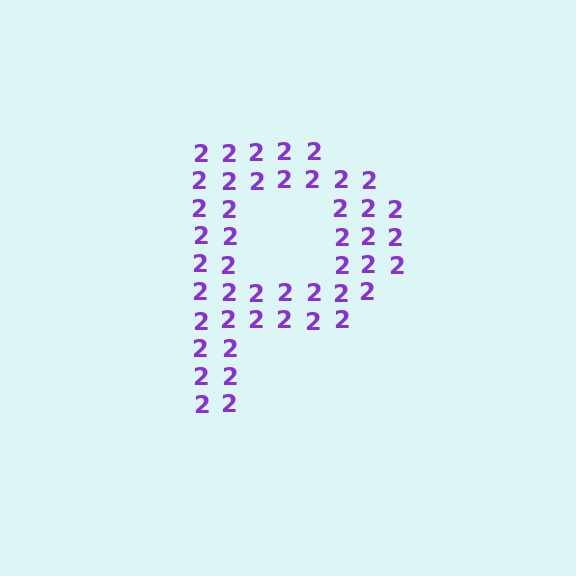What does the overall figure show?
The overall figure shows the letter P.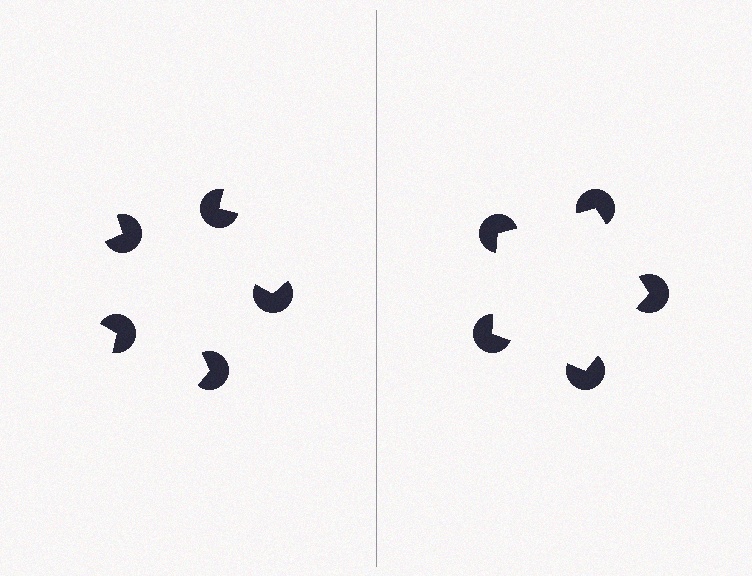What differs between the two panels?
The pac-man discs are positioned identically on both sides; only the wedge orientations differ. On the right they align to a pentagon; on the left they are misaligned.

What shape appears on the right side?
An illusory pentagon.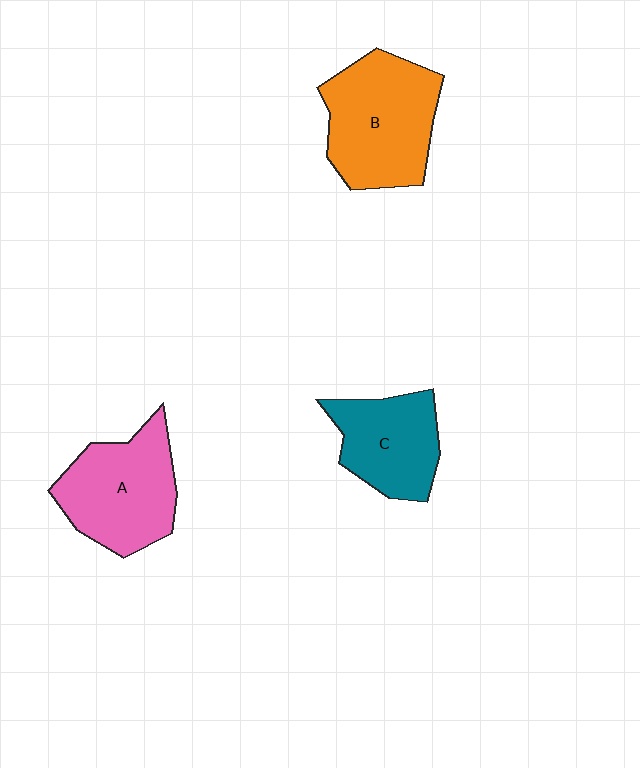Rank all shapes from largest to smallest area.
From largest to smallest: B (orange), A (pink), C (teal).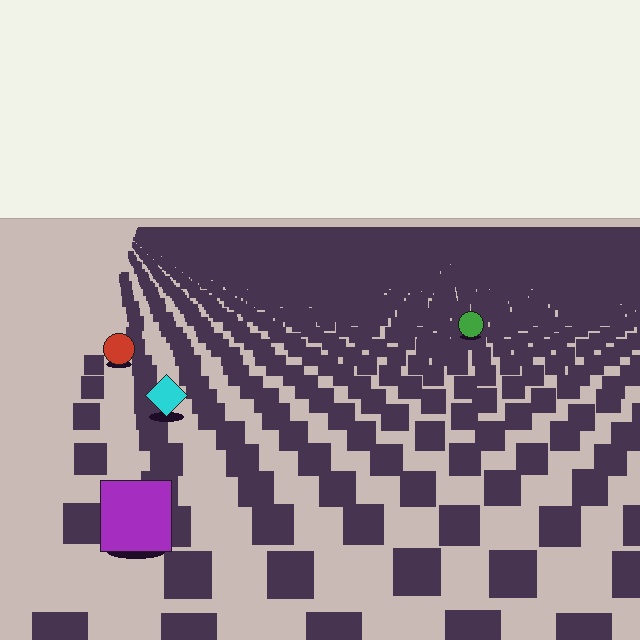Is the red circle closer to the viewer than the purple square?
No. The purple square is closer — you can tell from the texture gradient: the ground texture is coarser near it.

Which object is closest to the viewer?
The purple square is closest. The texture marks near it are larger and more spread out.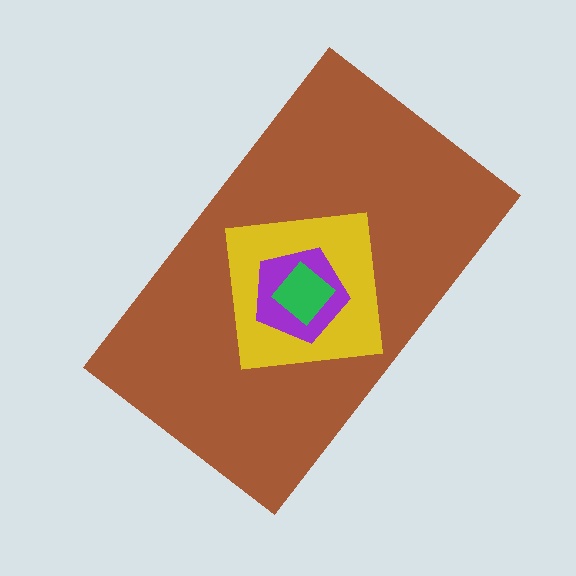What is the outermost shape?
The brown rectangle.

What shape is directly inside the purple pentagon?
The green diamond.